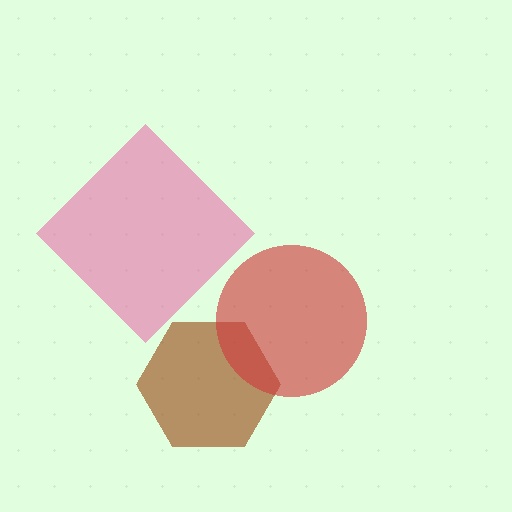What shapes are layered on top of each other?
The layered shapes are: a pink diamond, a brown hexagon, a red circle.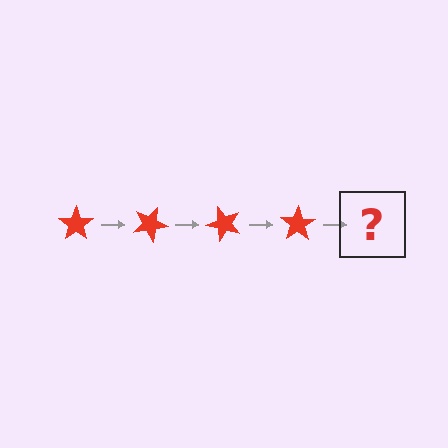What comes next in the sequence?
The next element should be a red star rotated 100 degrees.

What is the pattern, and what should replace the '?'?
The pattern is that the star rotates 25 degrees each step. The '?' should be a red star rotated 100 degrees.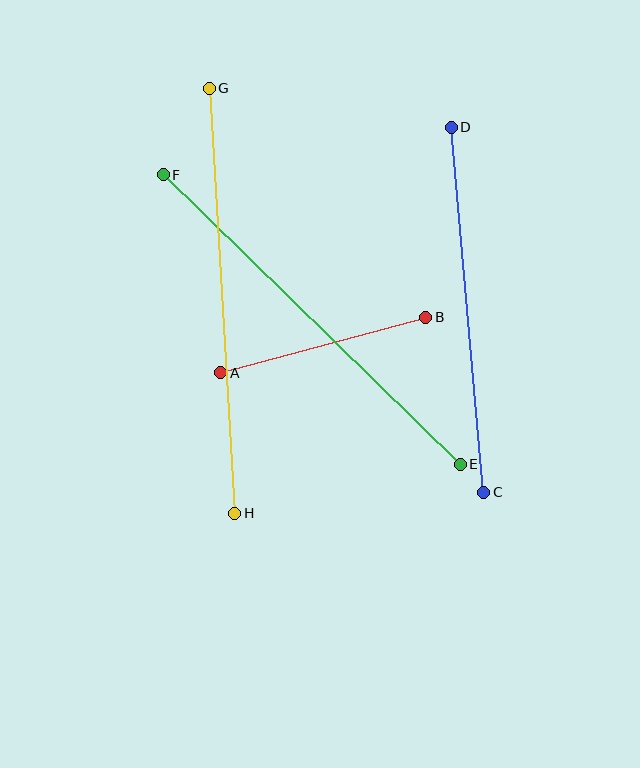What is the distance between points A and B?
The distance is approximately 212 pixels.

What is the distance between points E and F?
The distance is approximately 414 pixels.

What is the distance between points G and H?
The distance is approximately 426 pixels.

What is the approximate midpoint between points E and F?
The midpoint is at approximately (312, 320) pixels.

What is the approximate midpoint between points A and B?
The midpoint is at approximately (323, 345) pixels.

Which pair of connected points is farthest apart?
Points G and H are farthest apart.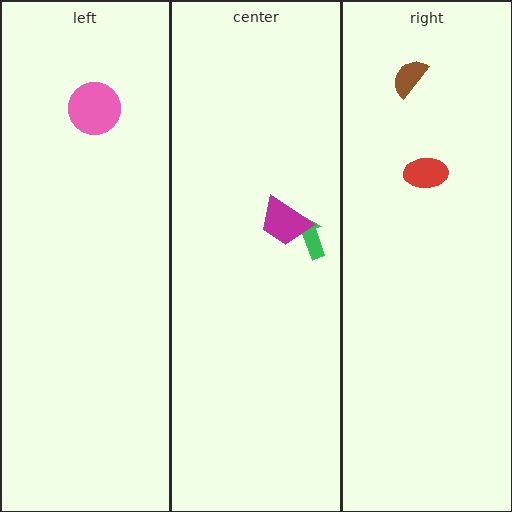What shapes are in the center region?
The green arrow, the magenta trapezoid.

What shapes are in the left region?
The pink circle.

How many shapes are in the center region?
2.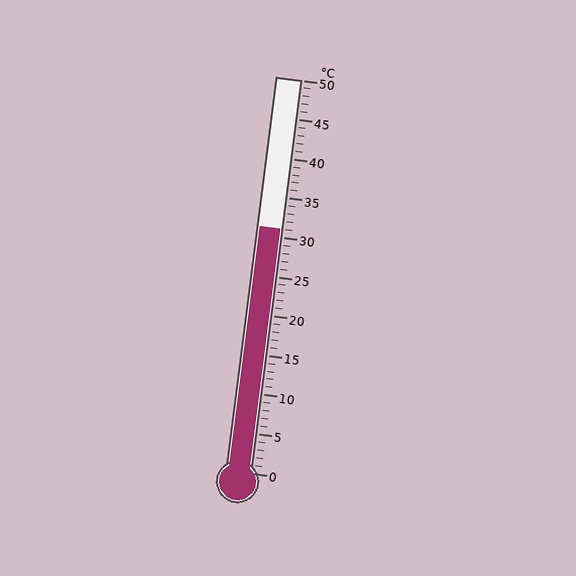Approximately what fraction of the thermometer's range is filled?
The thermometer is filled to approximately 60% of its range.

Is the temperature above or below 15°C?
The temperature is above 15°C.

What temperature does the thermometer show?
The thermometer shows approximately 31°C.